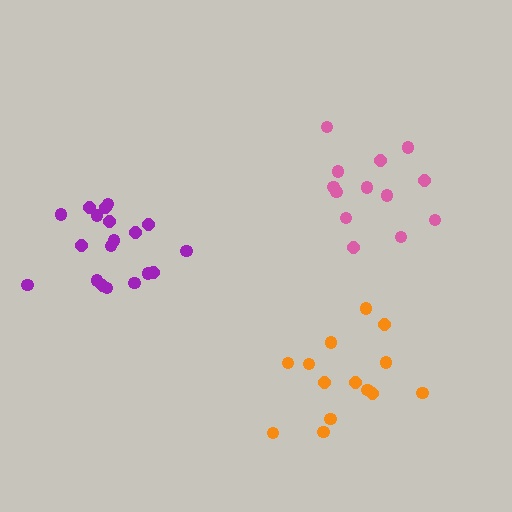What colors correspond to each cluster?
The clusters are colored: pink, orange, purple.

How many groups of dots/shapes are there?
There are 3 groups.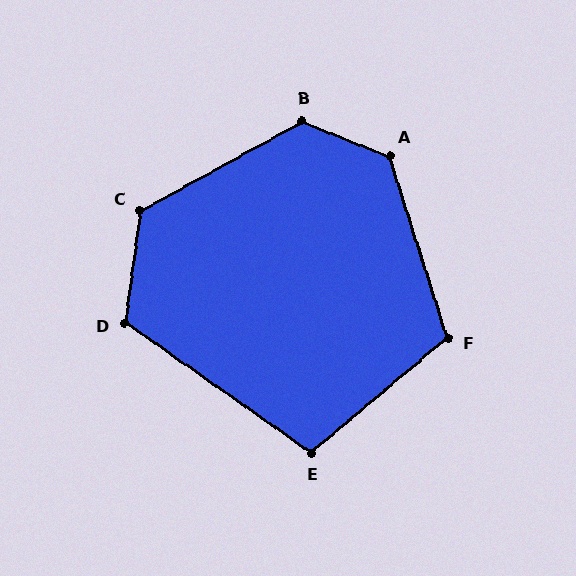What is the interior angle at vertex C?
Approximately 127 degrees (obtuse).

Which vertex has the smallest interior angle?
E, at approximately 105 degrees.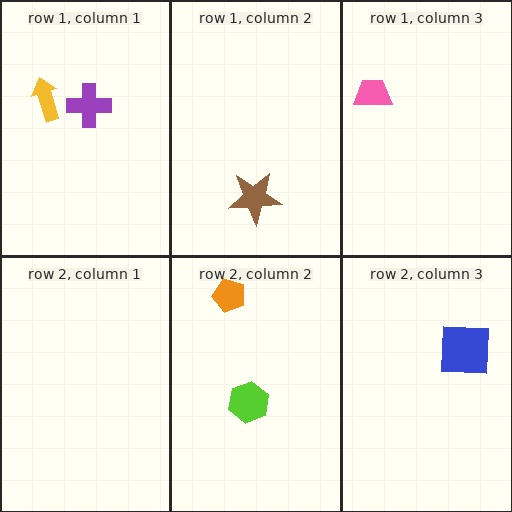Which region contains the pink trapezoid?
The row 1, column 3 region.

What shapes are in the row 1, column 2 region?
The brown star.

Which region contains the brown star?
The row 1, column 2 region.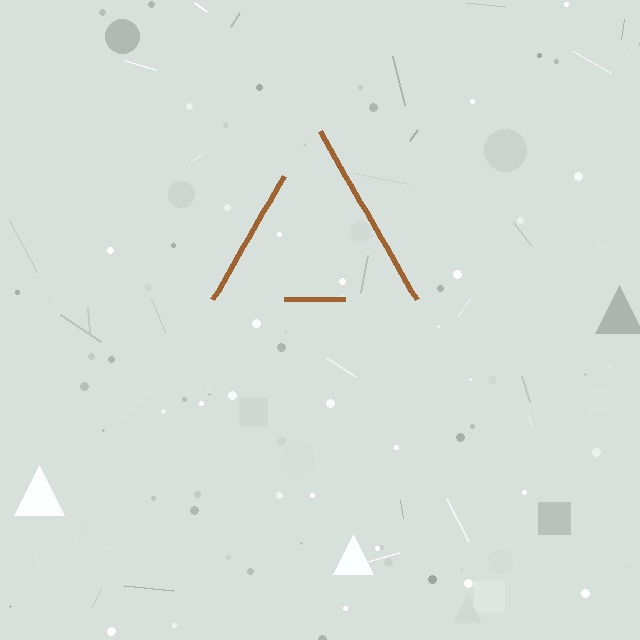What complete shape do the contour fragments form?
The contour fragments form a triangle.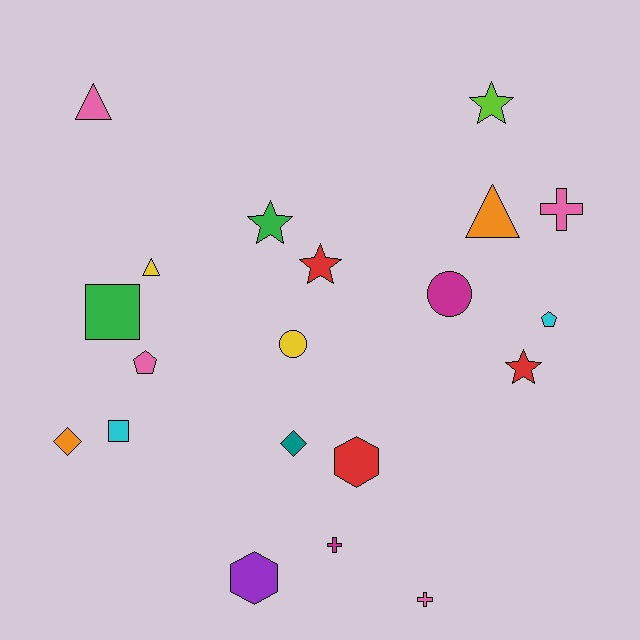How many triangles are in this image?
There are 3 triangles.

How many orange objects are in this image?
There are 2 orange objects.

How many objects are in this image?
There are 20 objects.